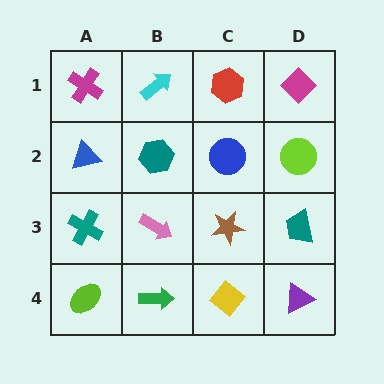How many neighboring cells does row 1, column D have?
2.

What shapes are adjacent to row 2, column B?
A cyan arrow (row 1, column B), a pink arrow (row 3, column B), a blue triangle (row 2, column A), a blue circle (row 2, column C).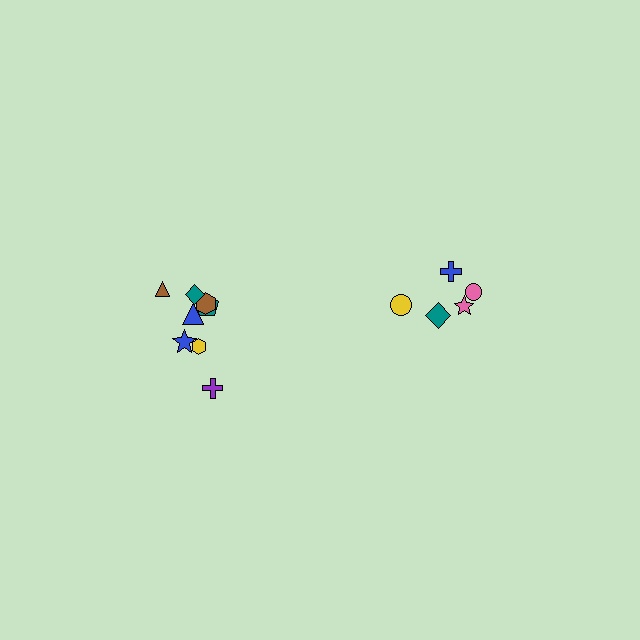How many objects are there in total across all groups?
There are 13 objects.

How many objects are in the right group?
There are 5 objects.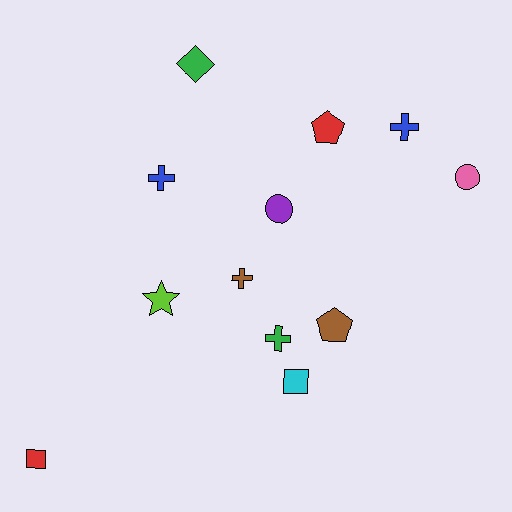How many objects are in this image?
There are 12 objects.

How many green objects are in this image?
There are 2 green objects.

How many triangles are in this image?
There are no triangles.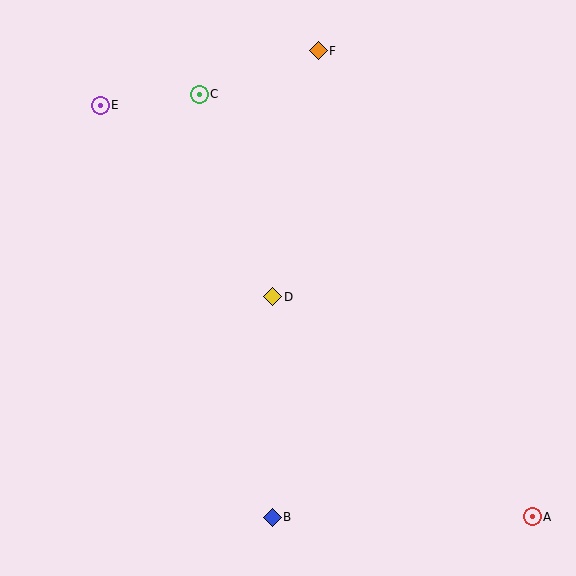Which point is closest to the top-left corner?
Point E is closest to the top-left corner.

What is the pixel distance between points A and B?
The distance between A and B is 260 pixels.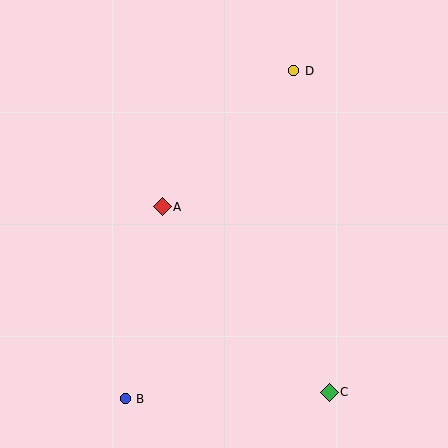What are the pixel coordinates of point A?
Point A is at (162, 207).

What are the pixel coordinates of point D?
Point D is at (294, 71).